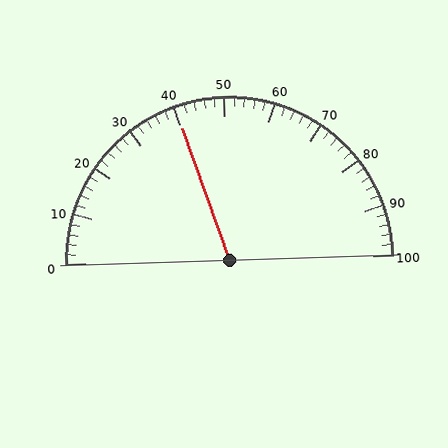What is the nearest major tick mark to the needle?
The nearest major tick mark is 40.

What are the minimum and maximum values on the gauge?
The gauge ranges from 0 to 100.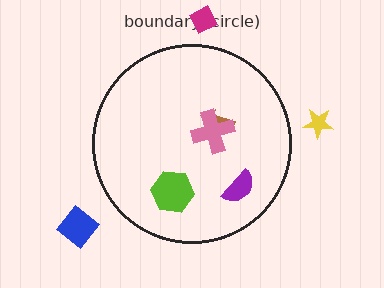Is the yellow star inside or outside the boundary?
Outside.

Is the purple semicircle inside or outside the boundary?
Inside.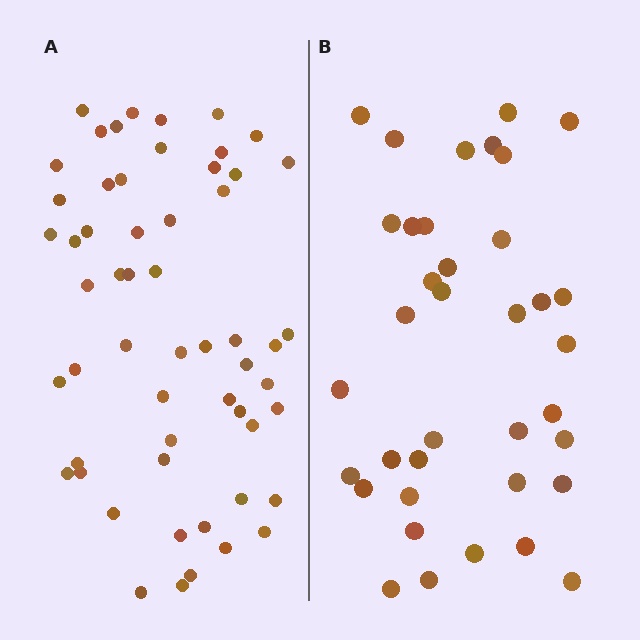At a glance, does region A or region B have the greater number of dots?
Region A (the left region) has more dots.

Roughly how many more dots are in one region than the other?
Region A has approximately 20 more dots than region B.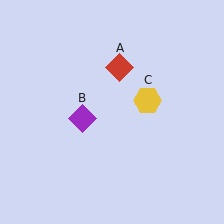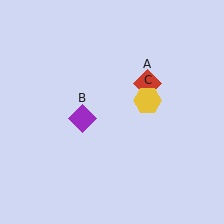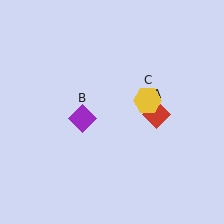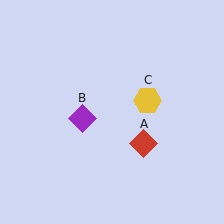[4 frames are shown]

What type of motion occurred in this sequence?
The red diamond (object A) rotated clockwise around the center of the scene.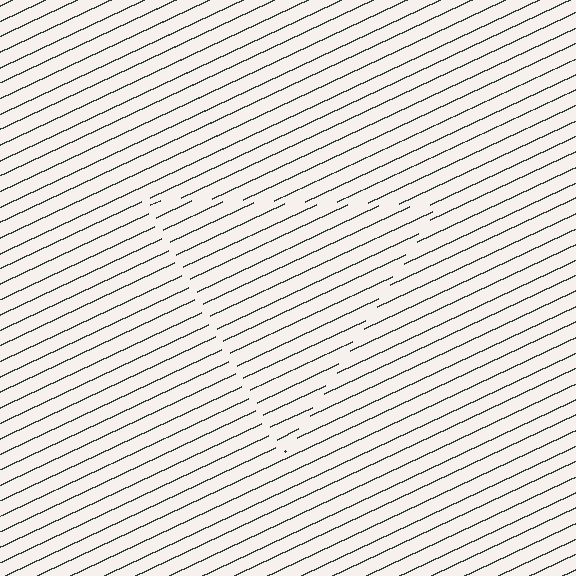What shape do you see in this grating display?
An illusory triangle. The interior of the shape contains the same grating, shifted by half a period — the contour is defined by the phase discontinuity where line-ends from the inner and outer gratings abut.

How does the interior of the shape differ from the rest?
The interior of the shape contains the same grating, shifted by half a period — the contour is defined by the phase discontinuity where line-ends from the inner and outer gratings abut.